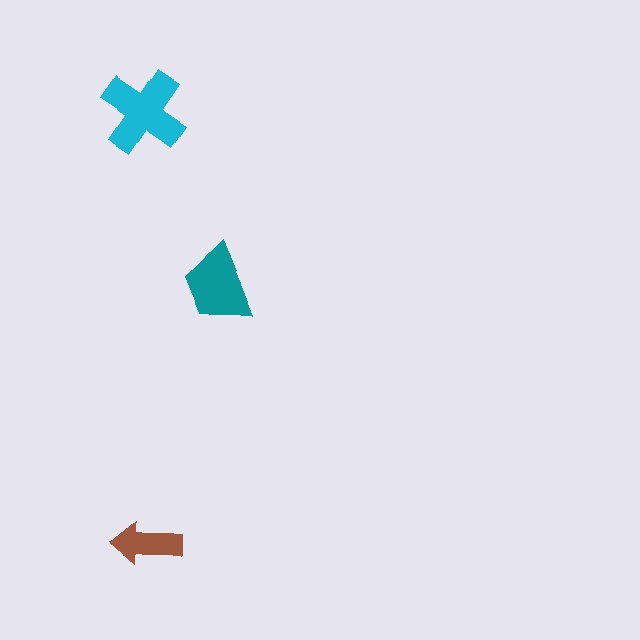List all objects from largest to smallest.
The cyan cross, the teal trapezoid, the brown arrow.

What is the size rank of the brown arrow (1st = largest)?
3rd.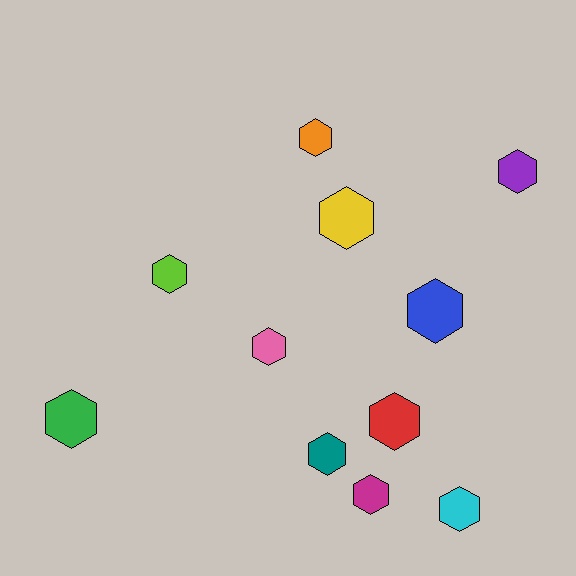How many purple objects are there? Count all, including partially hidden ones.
There is 1 purple object.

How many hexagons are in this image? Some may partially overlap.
There are 11 hexagons.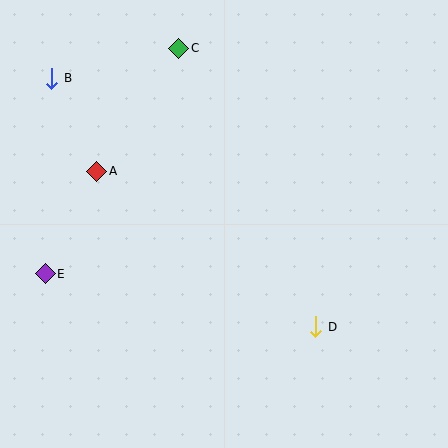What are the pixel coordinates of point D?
Point D is at (316, 327).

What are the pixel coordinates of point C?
Point C is at (179, 48).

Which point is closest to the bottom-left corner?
Point E is closest to the bottom-left corner.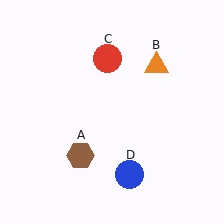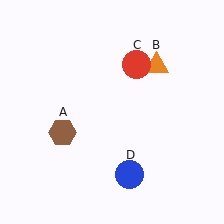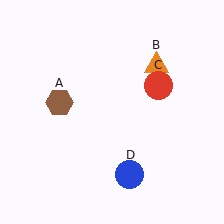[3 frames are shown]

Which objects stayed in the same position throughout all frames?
Orange triangle (object B) and blue circle (object D) remained stationary.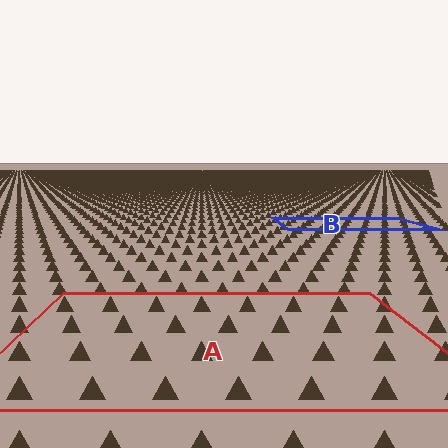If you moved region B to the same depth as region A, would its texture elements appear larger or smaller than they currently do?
They would appear larger. At a closer depth, the same texture elements are projected at a bigger on-screen size.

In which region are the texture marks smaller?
The texture marks are smaller in region B, because it is farther away.